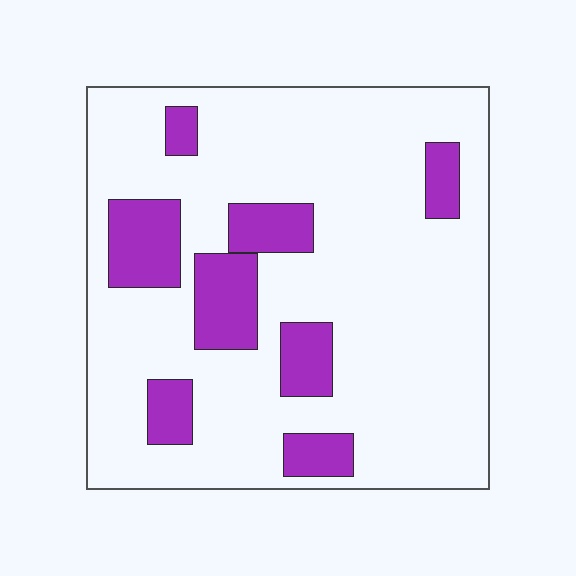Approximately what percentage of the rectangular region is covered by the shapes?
Approximately 20%.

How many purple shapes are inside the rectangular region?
8.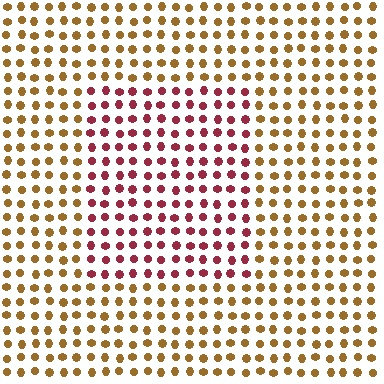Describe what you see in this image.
The image is filled with small brown elements in a uniform arrangement. A rectangle-shaped region is visible where the elements are tinted to a slightly different hue, forming a subtle color boundary.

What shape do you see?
I see a rectangle.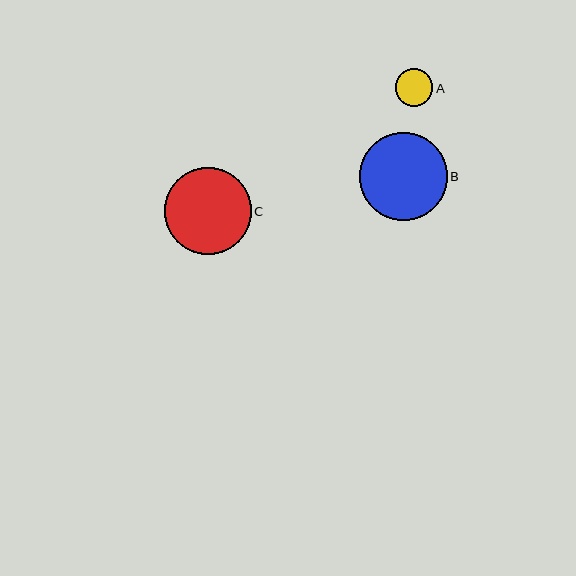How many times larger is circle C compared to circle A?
Circle C is approximately 2.3 times the size of circle A.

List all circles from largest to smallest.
From largest to smallest: B, C, A.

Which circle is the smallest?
Circle A is the smallest with a size of approximately 38 pixels.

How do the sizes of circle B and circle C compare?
Circle B and circle C are approximately the same size.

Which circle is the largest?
Circle B is the largest with a size of approximately 88 pixels.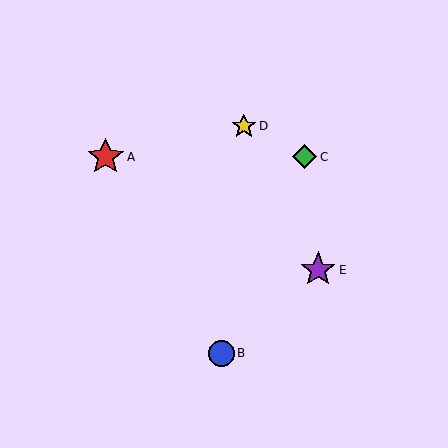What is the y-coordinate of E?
Object E is at y≈270.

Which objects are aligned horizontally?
Objects A, C are aligned horizontally.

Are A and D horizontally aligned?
No, A is at y≈157 and D is at y≈126.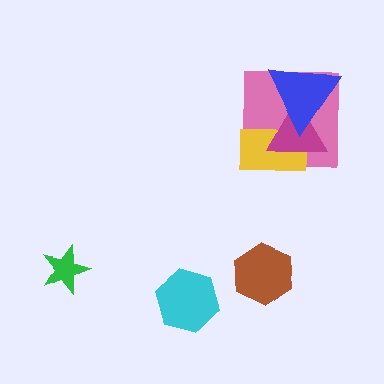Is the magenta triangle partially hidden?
Yes, it is partially covered by another shape.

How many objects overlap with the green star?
0 objects overlap with the green star.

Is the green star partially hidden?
No, no other shape covers it.